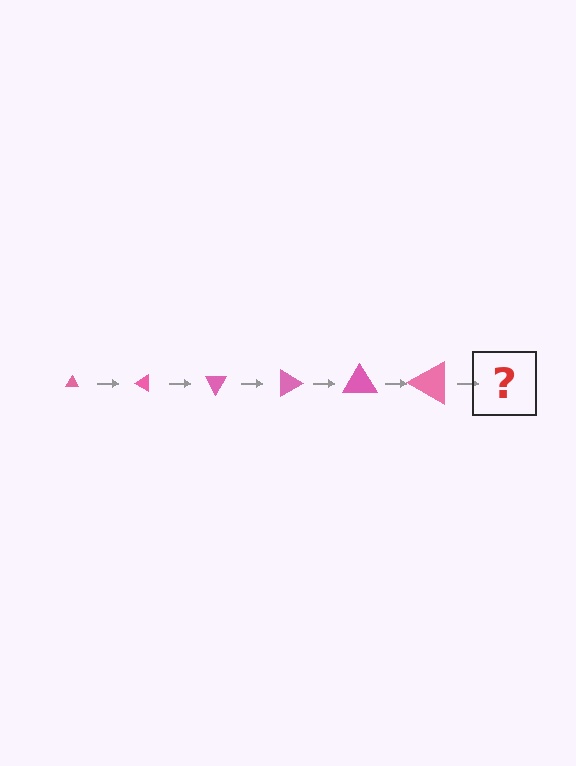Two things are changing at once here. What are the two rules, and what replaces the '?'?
The two rules are that the triangle grows larger each step and it rotates 30 degrees each step. The '?' should be a triangle, larger than the previous one and rotated 180 degrees from the start.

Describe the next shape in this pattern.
It should be a triangle, larger than the previous one and rotated 180 degrees from the start.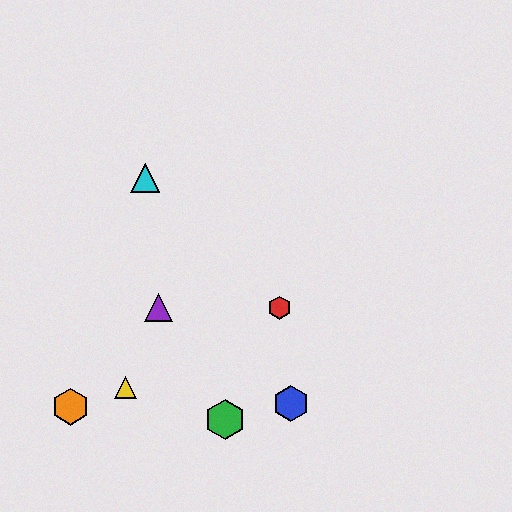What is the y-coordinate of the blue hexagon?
The blue hexagon is at y≈404.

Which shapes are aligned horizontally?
The red hexagon, the purple triangle are aligned horizontally.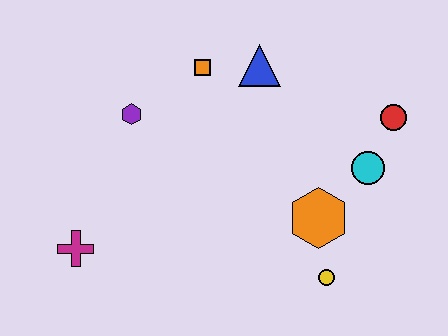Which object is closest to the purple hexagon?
The orange square is closest to the purple hexagon.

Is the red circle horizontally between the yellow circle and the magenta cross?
No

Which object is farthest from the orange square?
The yellow circle is farthest from the orange square.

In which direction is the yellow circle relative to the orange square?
The yellow circle is below the orange square.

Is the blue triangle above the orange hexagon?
Yes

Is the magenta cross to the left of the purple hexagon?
Yes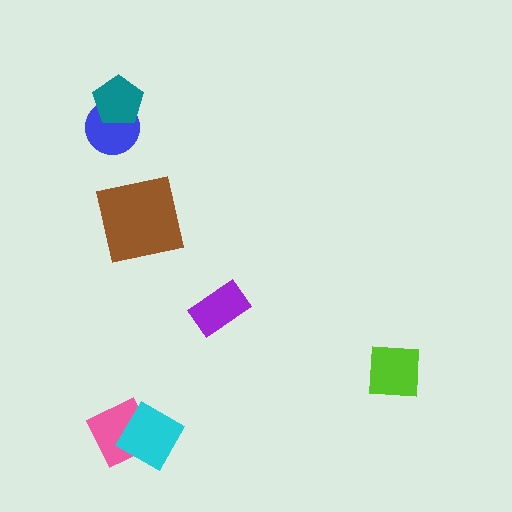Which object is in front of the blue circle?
The teal pentagon is in front of the blue circle.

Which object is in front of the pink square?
The cyan diamond is in front of the pink square.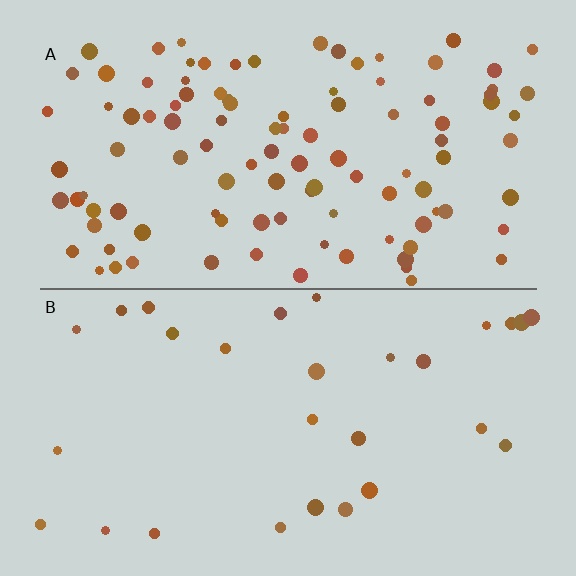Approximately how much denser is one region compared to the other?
Approximately 3.8× — region A over region B.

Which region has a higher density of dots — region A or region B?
A (the top).